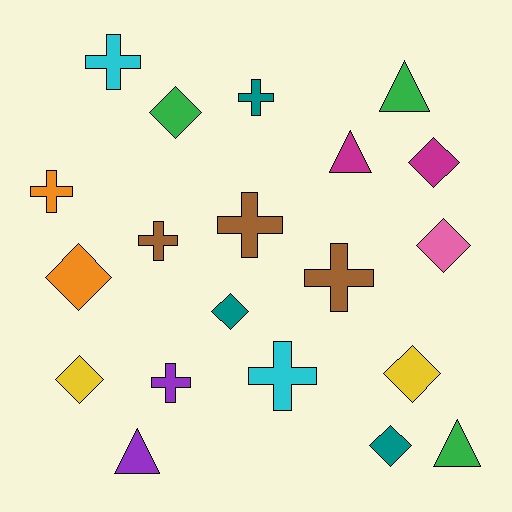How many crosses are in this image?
There are 8 crosses.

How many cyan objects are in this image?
There are 2 cyan objects.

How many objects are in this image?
There are 20 objects.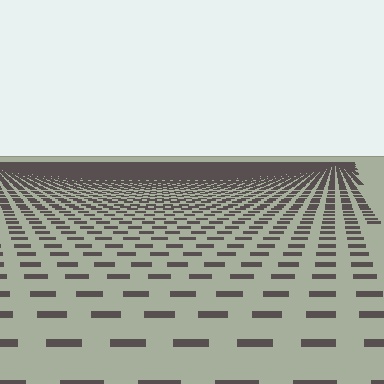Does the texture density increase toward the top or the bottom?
Density increases toward the top.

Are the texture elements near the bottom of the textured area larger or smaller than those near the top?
Larger. Near the bottom, elements are closer to the viewer and appear at a bigger on-screen size.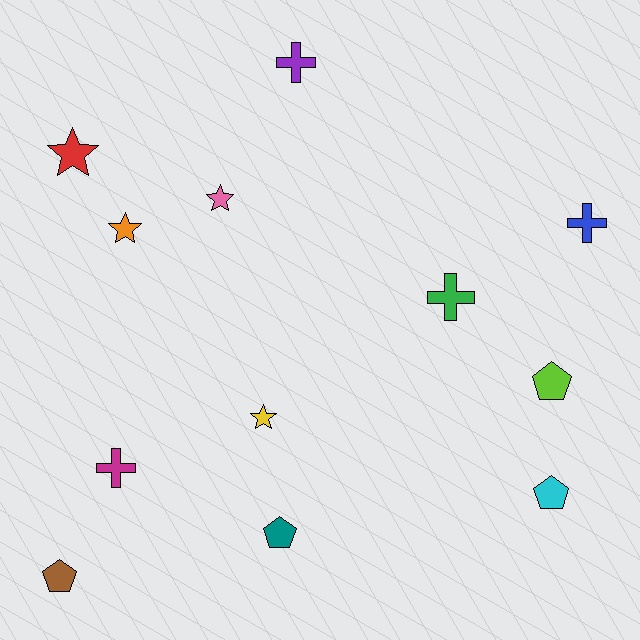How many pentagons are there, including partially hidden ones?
There are 4 pentagons.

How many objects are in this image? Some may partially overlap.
There are 12 objects.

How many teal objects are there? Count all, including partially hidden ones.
There is 1 teal object.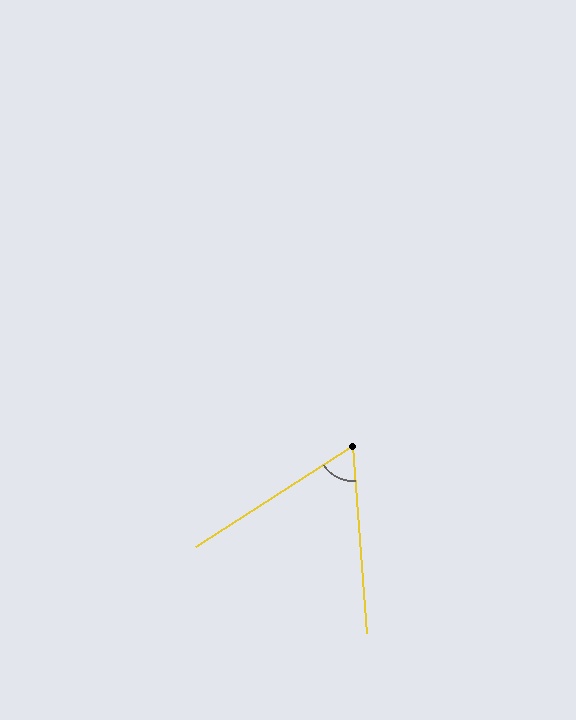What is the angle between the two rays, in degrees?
Approximately 62 degrees.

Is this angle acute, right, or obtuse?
It is acute.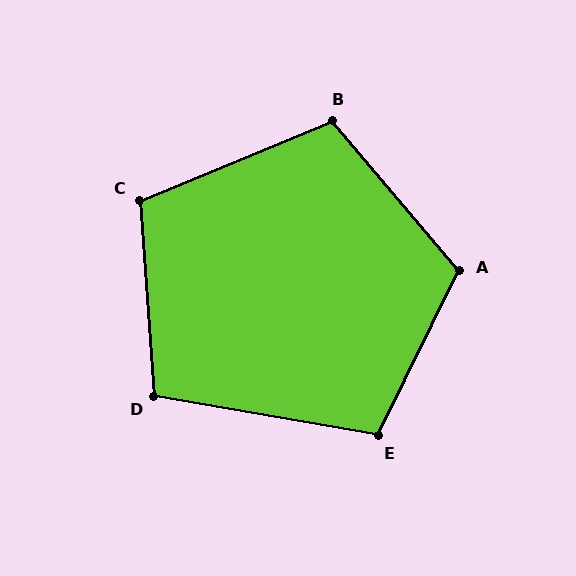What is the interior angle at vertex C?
Approximately 108 degrees (obtuse).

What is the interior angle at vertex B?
Approximately 108 degrees (obtuse).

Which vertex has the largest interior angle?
A, at approximately 113 degrees.